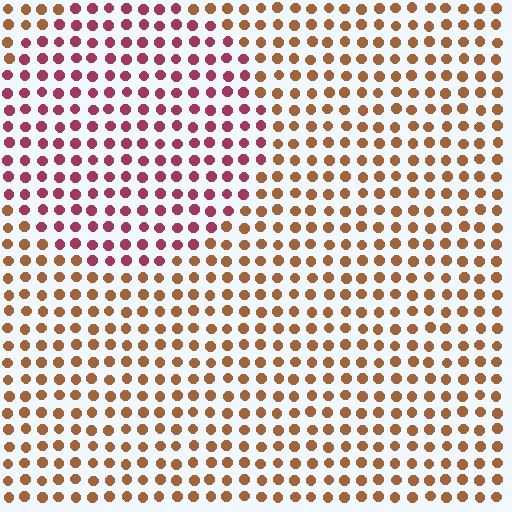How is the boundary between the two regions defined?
The boundary is defined purely by a slight shift in hue (about 45 degrees). Spacing, size, and orientation are identical on both sides.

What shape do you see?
I see a circle.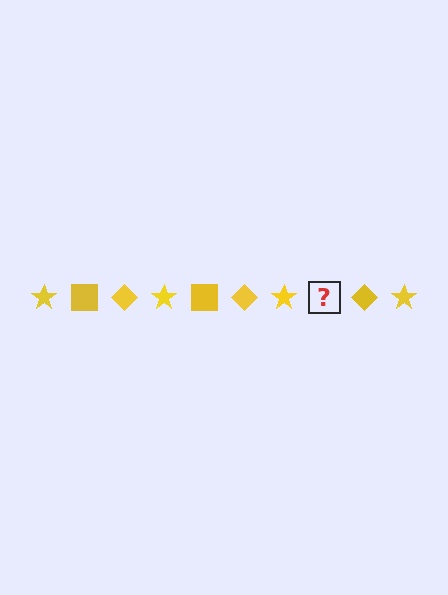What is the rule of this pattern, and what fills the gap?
The rule is that the pattern cycles through star, square, diamond shapes in yellow. The gap should be filled with a yellow square.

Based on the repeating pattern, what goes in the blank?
The blank should be a yellow square.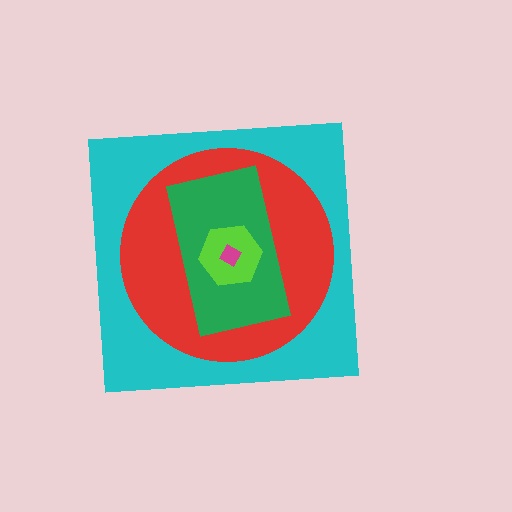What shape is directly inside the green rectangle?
The lime hexagon.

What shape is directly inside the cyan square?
The red circle.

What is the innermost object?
The magenta square.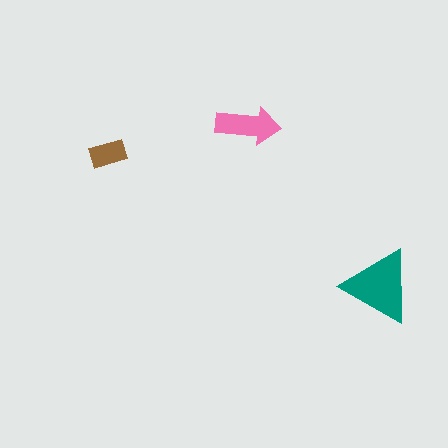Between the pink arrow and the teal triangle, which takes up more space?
The teal triangle.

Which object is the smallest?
The brown rectangle.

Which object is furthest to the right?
The teal triangle is rightmost.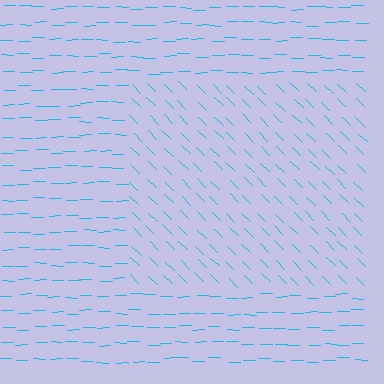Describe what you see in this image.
The image is filled with small cyan line segments. A rectangle region in the image has lines oriented differently from the surrounding lines, creating a visible texture boundary.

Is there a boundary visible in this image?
Yes, there is a texture boundary formed by a change in line orientation.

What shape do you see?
I see a rectangle.